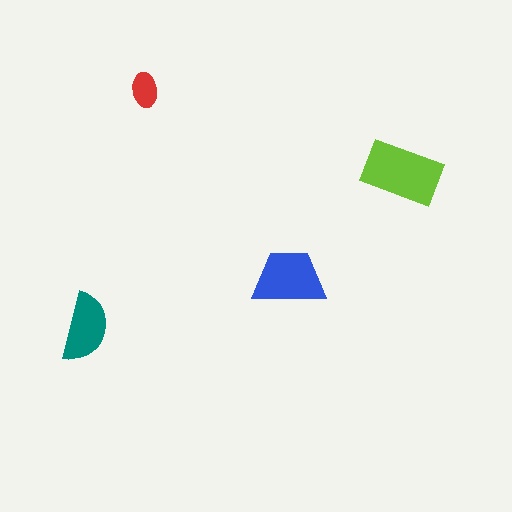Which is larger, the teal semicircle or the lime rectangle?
The lime rectangle.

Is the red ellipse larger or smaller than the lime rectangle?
Smaller.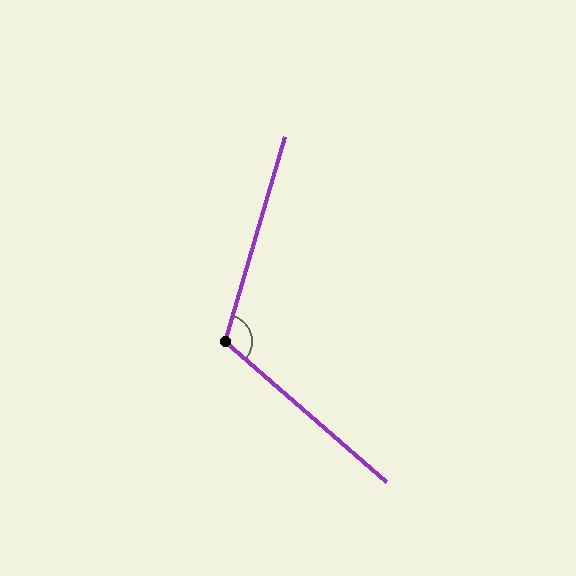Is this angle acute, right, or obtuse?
It is obtuse.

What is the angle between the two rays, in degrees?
Approximately 115 degrees.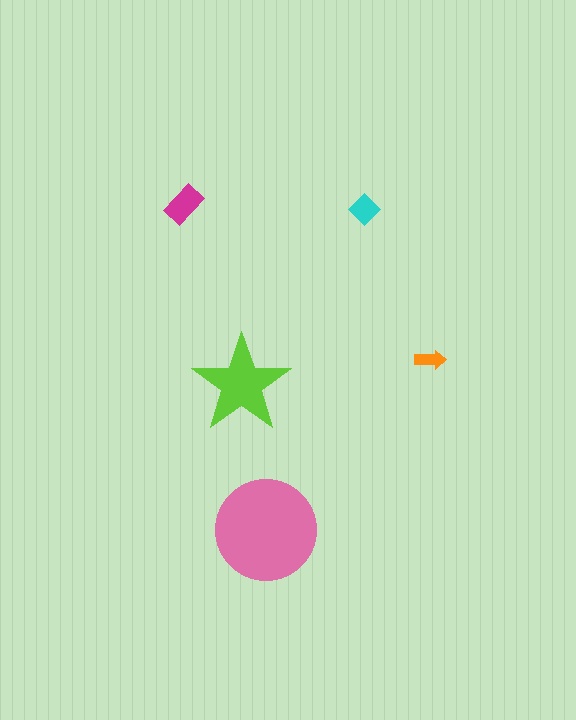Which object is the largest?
The pink circle.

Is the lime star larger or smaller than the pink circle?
Smaller.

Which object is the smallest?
The orange arrow.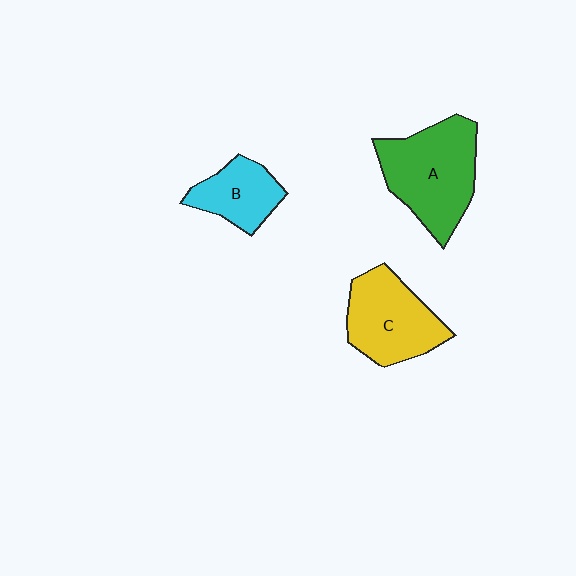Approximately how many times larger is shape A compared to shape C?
Approximately 1.2 times.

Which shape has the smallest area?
Shape B (cyan).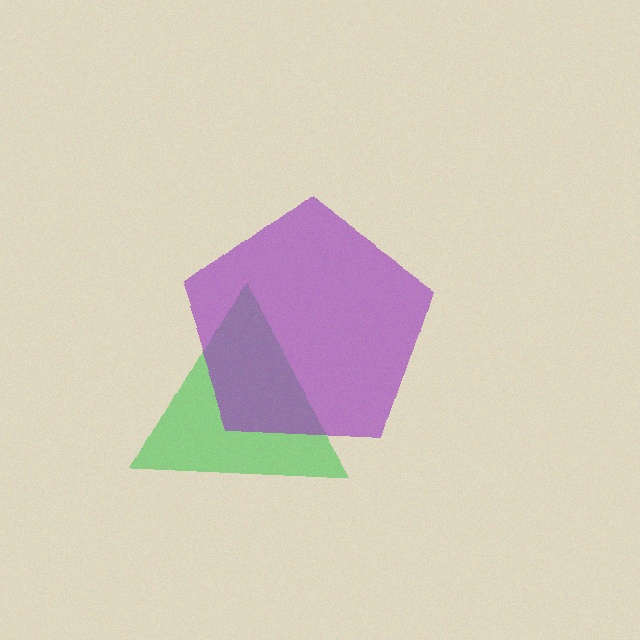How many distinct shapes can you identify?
There are 2 distinct shapes: a green triangle, a purple pentagon.